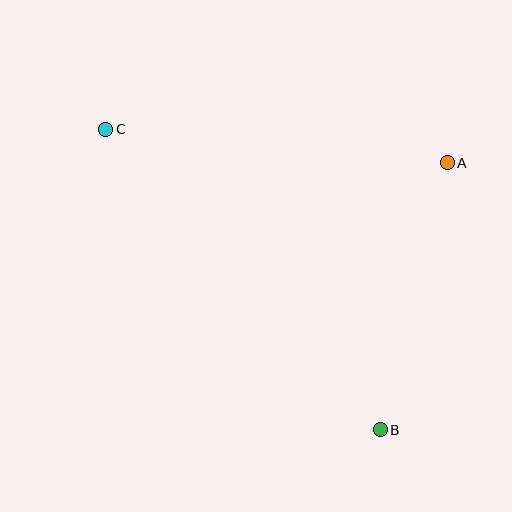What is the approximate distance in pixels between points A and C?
The distance between A and C is approximately 343 pixels.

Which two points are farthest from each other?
Points B and C are farthest from each other.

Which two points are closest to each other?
Points A and B are closest to each other.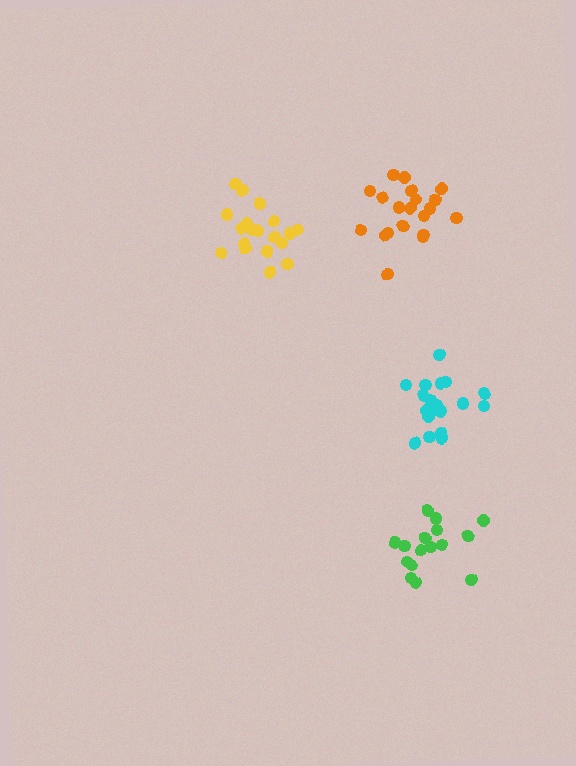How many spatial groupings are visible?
There are 4 spatial groupings.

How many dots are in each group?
Group 1: 16 dots, Group 2: 19 dots, Group 3: 20 dots, Group 4: 20 dots (75 total).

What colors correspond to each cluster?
The clusters are colored: green, yellow, orange, cyan.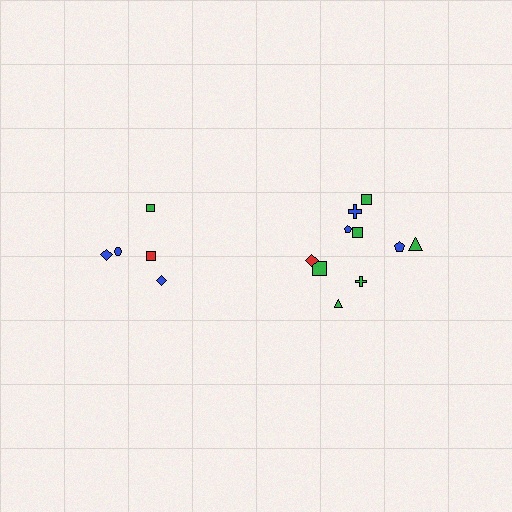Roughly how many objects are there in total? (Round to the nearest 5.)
Roughly 15 objects in total.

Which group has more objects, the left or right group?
The right group.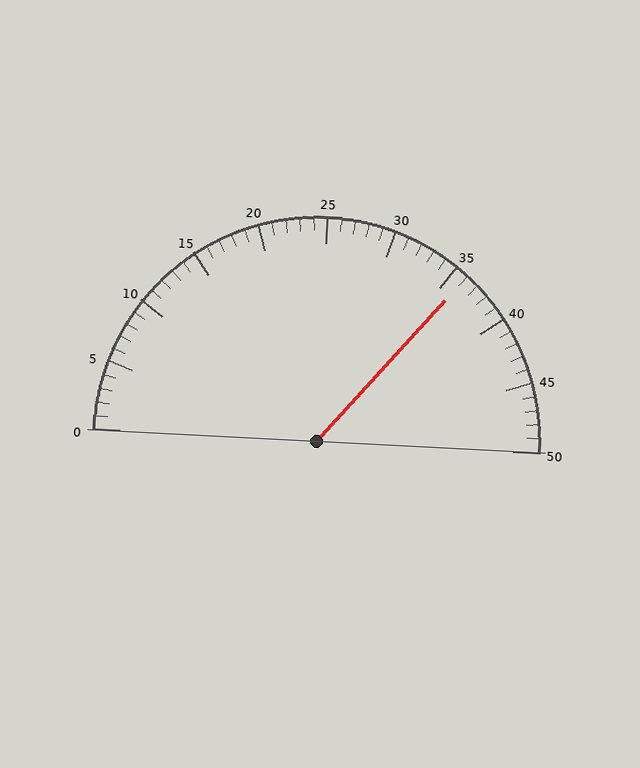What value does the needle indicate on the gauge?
The needle indicates approximately 36.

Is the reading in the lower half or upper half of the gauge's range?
The reading is in the upper half of the range (0 to 50).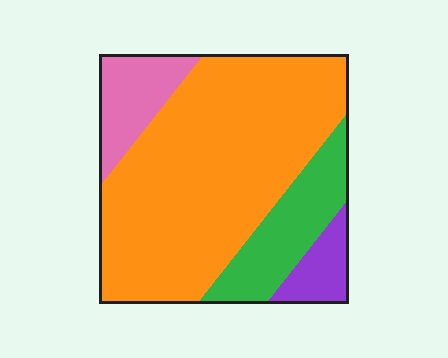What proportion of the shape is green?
Green covers roughly 15% of the shape.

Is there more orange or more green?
Orange.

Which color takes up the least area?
Purple, at roughly 5%.